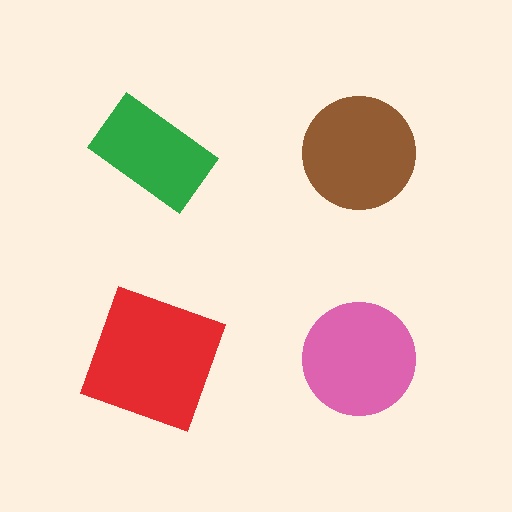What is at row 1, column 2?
A brown circle.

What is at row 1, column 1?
A green rectangle.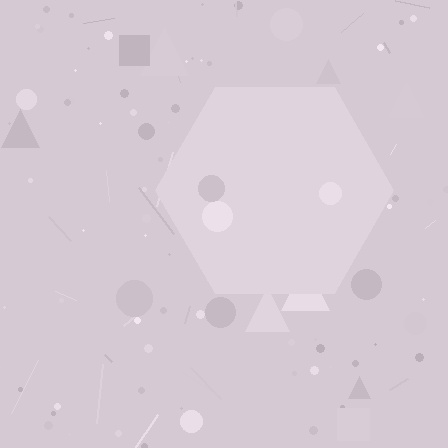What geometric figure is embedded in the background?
A hexagon is embedded in the background.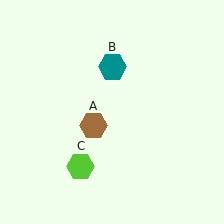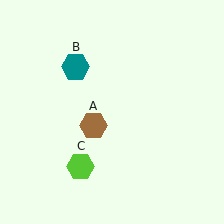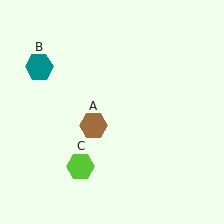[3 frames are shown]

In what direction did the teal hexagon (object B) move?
The teal hexagon (object B) moved left.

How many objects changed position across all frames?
1 object changed position: teal hexagon (object B).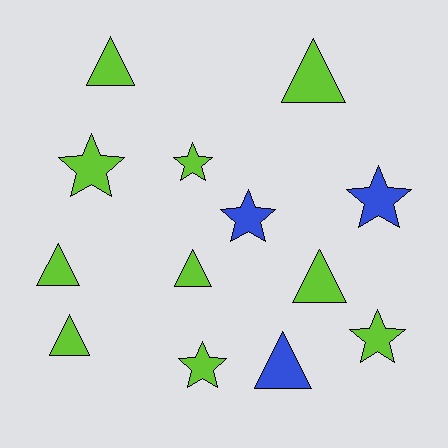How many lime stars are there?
There are 4 lime stars.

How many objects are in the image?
There are 13 objects.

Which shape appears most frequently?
Triangle, with 7 objects.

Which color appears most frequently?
Lime, with 10 objects.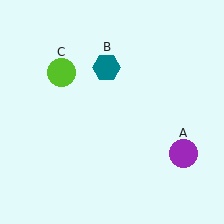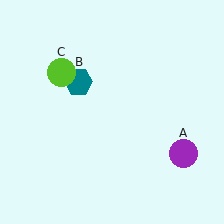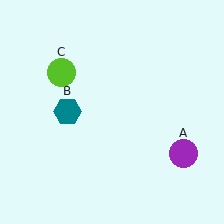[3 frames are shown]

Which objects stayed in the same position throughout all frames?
Purple circle (object A) and lime circle (object C) remained stationary.